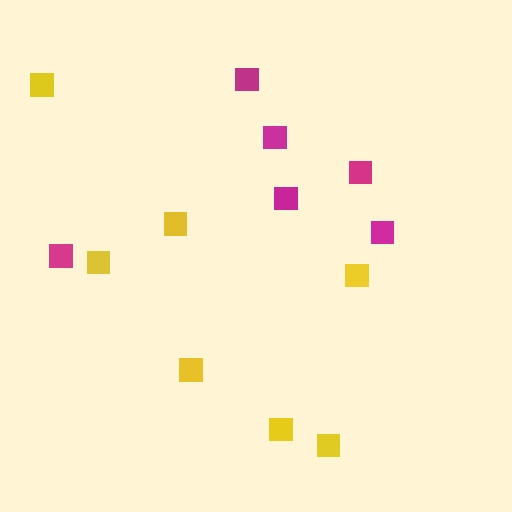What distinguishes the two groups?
There are 2 groups: one group of yellow squares (7) and one group of magenta squares (6).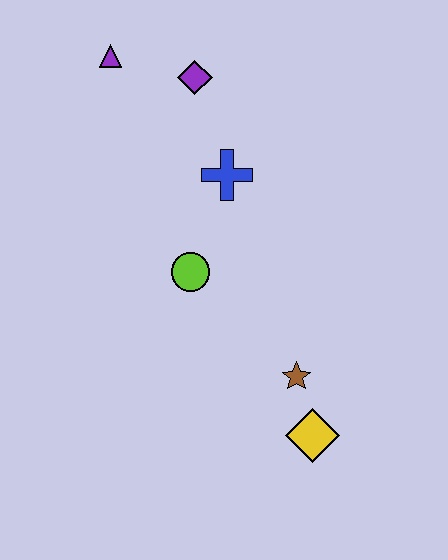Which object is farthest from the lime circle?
The purple triangle is farthest from the lime circle.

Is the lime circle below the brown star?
No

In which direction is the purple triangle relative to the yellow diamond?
The purple triangle is above the yellow diamond.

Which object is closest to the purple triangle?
The purple diamond is closest to the purple triangle.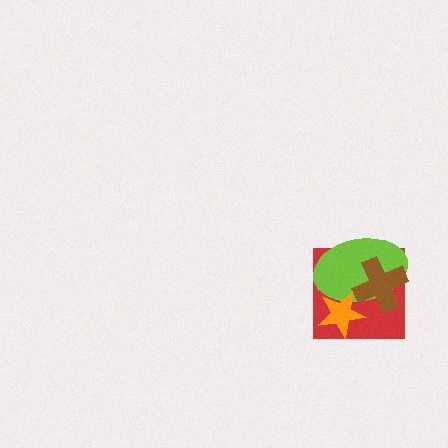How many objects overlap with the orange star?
2 objects overlap with the orange star.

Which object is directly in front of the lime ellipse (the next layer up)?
The brown cross is directly in front of the lime ellipse.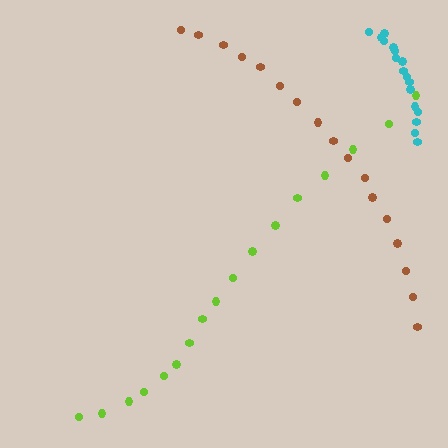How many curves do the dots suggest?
There are 3 distinct paths.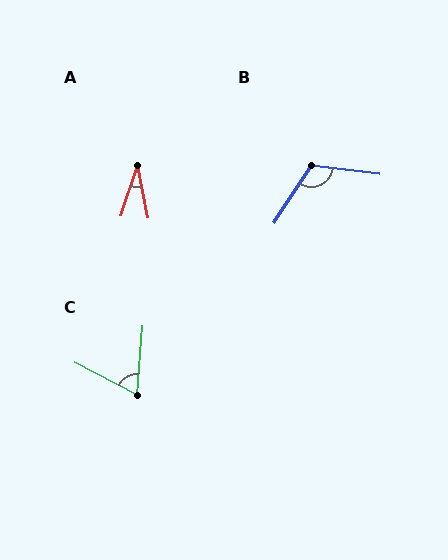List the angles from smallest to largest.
A (29°), C (67°), B (116°).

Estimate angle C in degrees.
Approximately 67 degrees.